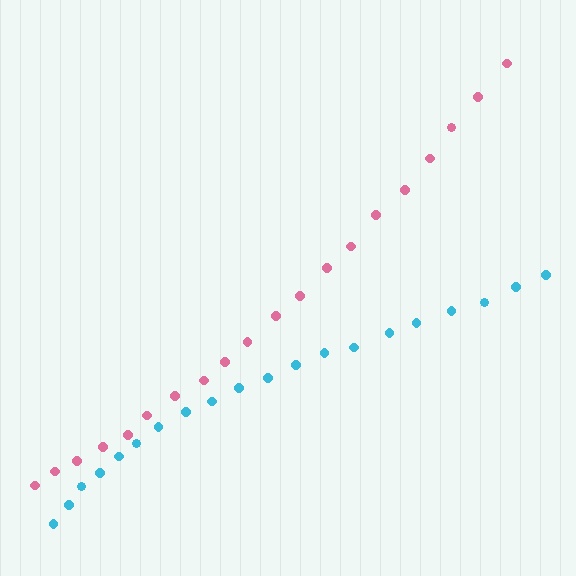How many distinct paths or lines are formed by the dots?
There are 2 distinct paths.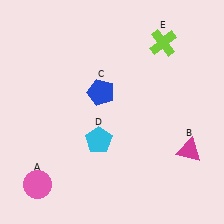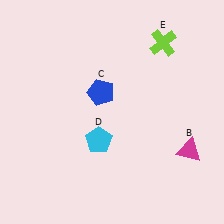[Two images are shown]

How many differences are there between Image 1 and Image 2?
There is 1 difference between the two images.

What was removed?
The pink circle (A) was removed in Image 2.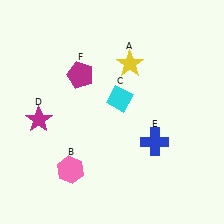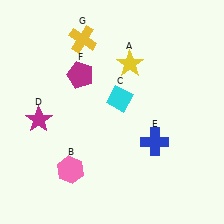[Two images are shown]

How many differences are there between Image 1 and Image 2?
There is 1 difference between the two images.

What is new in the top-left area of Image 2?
A yellow cross (G) was added in the top-left area of Image 2.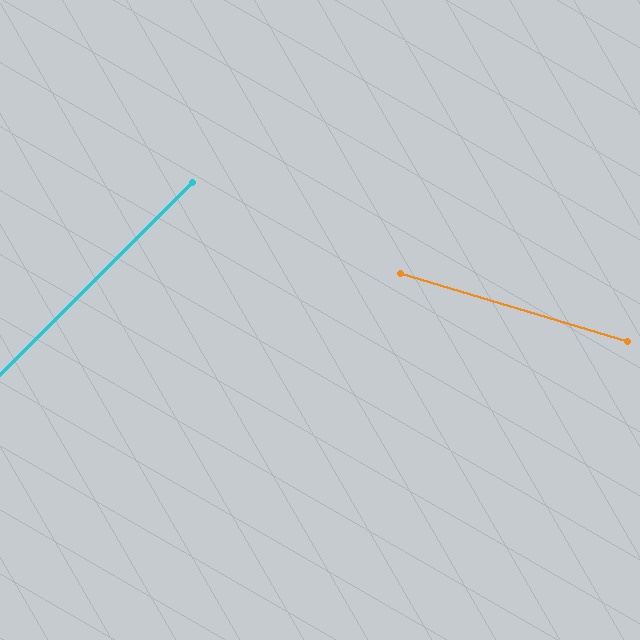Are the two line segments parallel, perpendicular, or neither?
Neither parallel nor perpendicular — they differ by about 61°.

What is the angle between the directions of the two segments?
Approximately 61 degrees.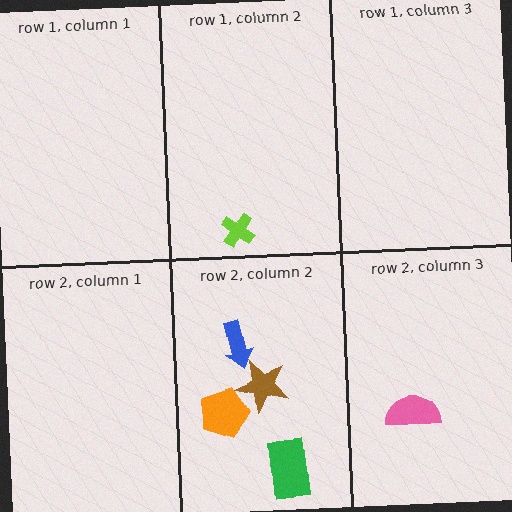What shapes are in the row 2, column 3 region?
The pink semicircle.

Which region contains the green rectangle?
The row 2, column 2 region.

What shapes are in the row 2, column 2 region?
The green rectangle, the brown star, the blue arrow, the orange pentagon.